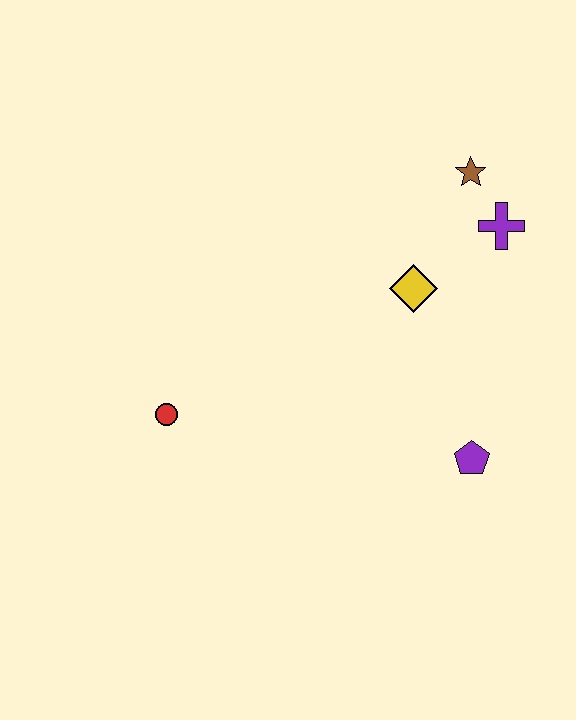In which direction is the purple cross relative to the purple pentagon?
The purple cross is above the purple pentagon.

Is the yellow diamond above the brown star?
No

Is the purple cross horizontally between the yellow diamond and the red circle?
No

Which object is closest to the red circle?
The yellow diamond is closest to the red circle.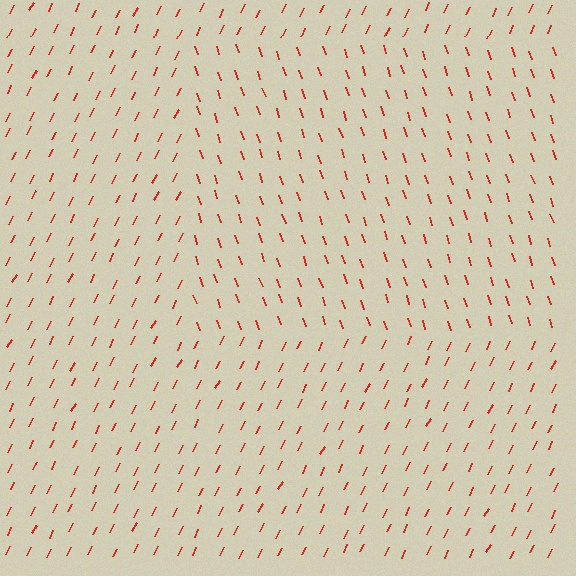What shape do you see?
I see a rectangle.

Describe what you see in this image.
The image is filled with small red line segments. A rectangle region in the image has lines oriented differently from the surrounding lines, creating a visible texture boundary.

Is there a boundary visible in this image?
Yes, there is a texture boundary formed by a change in line orientation.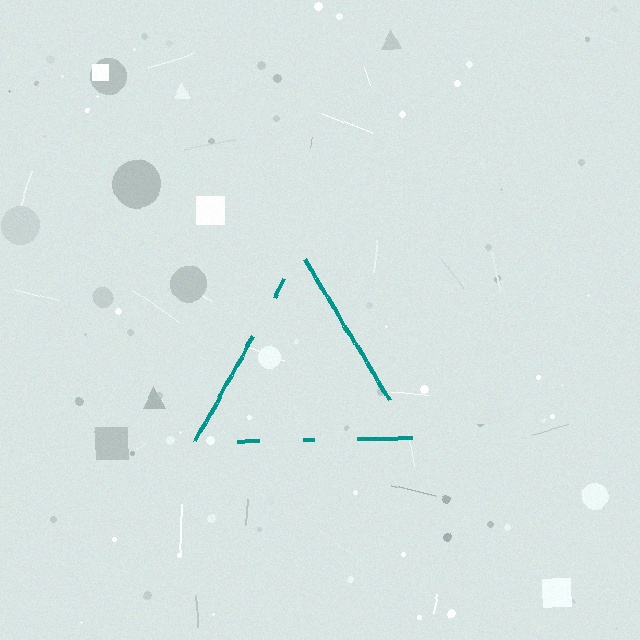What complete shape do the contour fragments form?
The contour fragments form a triangle.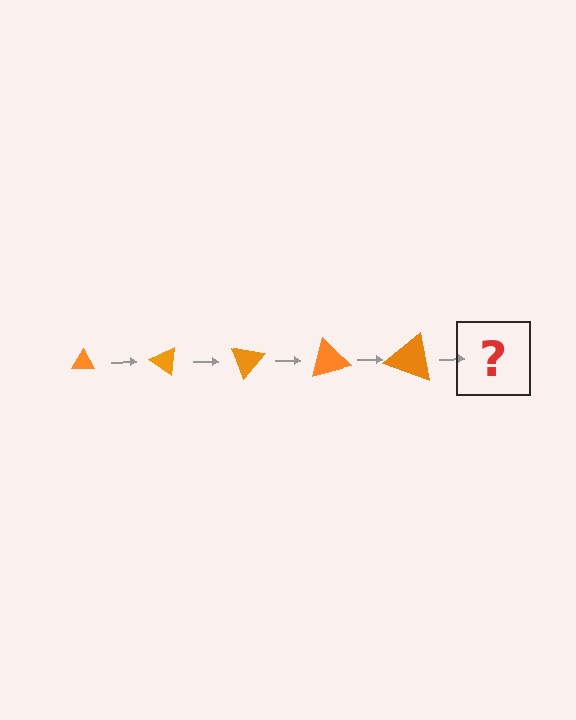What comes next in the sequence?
The next element should be a triangle, larger than the previous one and rotated 175 degrees from the start.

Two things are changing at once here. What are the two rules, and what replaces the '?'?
The two rules are that the triangle grows larger each step and it rotates 35 degrees each step. The '?' should be a triangle, larger than the previous one and rotated 175 degrees from the start.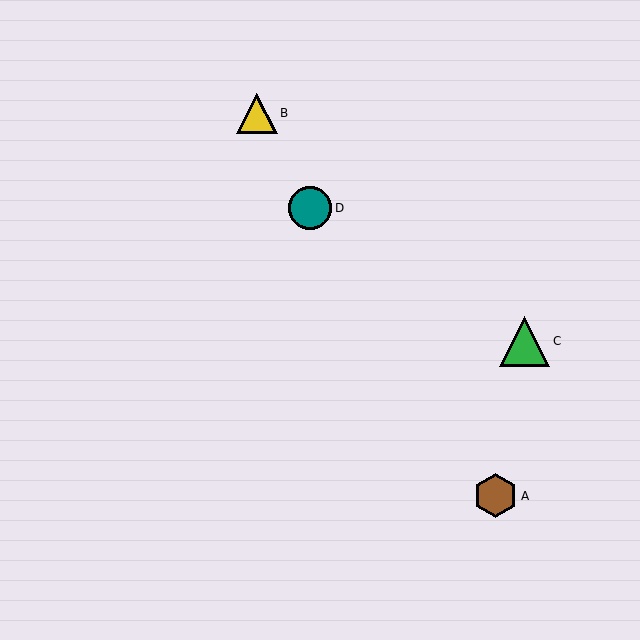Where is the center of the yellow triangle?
The center of the yellow triangle is at (257, 113).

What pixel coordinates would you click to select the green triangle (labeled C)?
Click at (525, 341) to select the green triangle C.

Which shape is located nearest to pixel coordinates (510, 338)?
The green triangle (labeled C) at (525, 341) is nearest to that location.